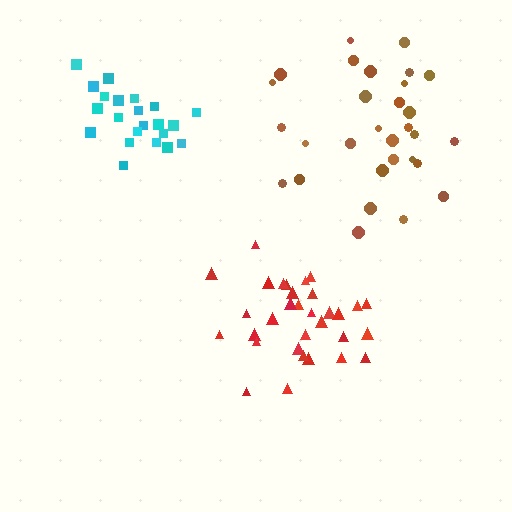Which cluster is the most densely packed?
Red.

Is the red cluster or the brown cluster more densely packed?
Red.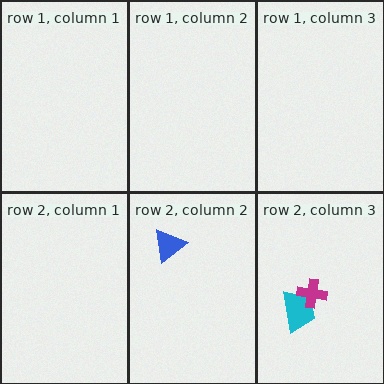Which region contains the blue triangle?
The row 2, column 2 region.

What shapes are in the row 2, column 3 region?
The cyan trapezoid, the magenta cross.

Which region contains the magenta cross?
The row 2, column 3 region.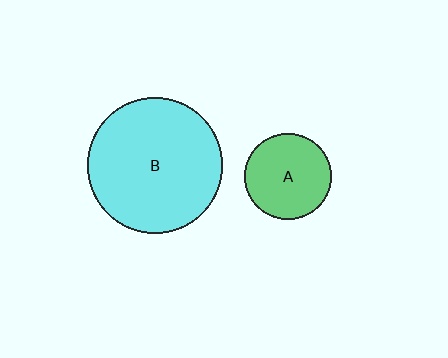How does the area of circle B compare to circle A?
Approximately 2.4 times.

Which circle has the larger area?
Circle B (cyan).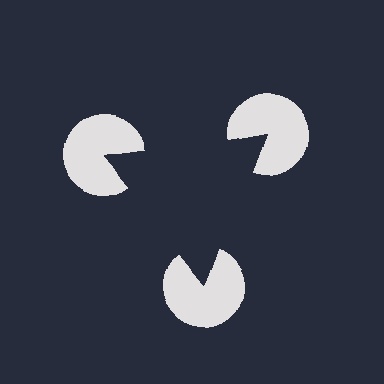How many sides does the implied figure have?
3 sides.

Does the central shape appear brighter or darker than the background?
It typically appears slightly darker than the background, even though no actual brightness change is drawn.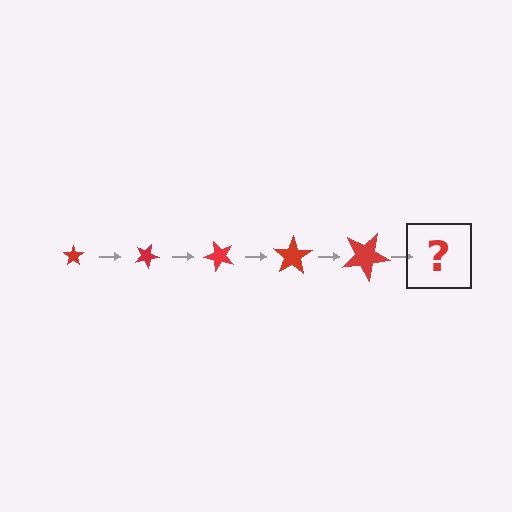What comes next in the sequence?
The next element should be a star, larger than the previous one and rotated 125 degrees from the start.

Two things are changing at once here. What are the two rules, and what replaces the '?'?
The two rules are that the star grows larger each step and it rotates 25 degrees each step. The '?' should be a star, larger than the previous one and rotated 125 degrees from the start.